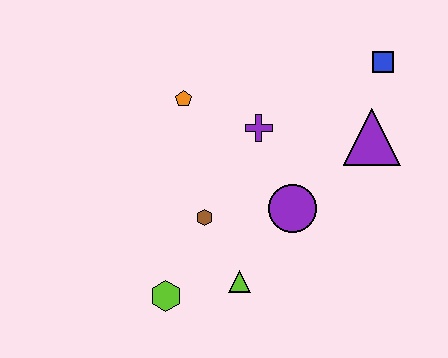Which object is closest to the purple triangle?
The blue square is closest to the purple triangle.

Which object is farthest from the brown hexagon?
The blue square is farthest from the brown hexagon.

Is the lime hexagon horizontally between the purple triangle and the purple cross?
No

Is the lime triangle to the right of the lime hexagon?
Yes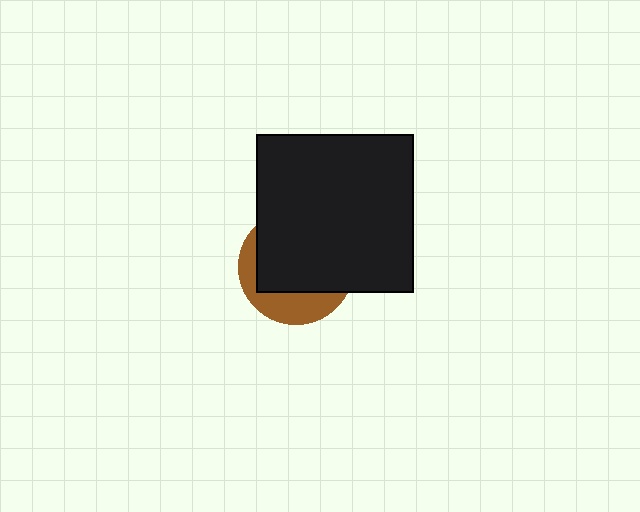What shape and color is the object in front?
The object in front is a black square.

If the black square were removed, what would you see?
You would see the complete brown circle.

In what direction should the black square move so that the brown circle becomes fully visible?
The black square should move toward the upper-right. That is the shortest direction to clear the overlap and leave the brown circle fully visible.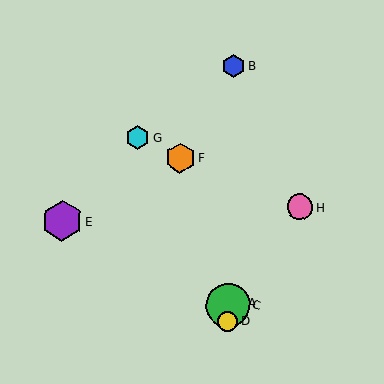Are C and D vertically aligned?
Yes, both are at x≈228.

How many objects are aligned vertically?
4 objects (A, B, C, D) are aligned vertically.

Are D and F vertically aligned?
No, D is at x≈228 and F is at x≈180.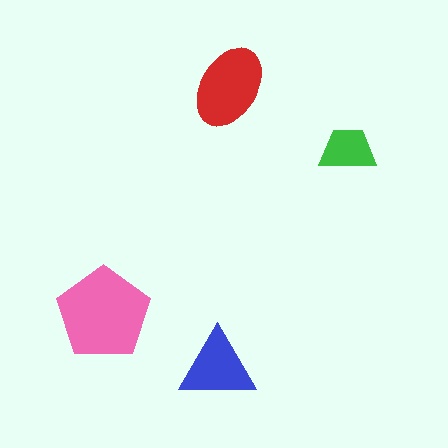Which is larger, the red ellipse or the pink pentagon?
The pink pentagon.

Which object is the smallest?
The green trapezoid.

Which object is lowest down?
The blue triangle is bottommost.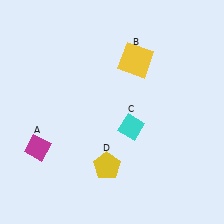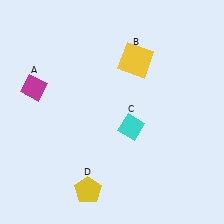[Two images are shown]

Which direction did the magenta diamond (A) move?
The magenta diamond (A) moved up.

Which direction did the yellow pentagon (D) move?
The yellow pentagon (D) moved down.